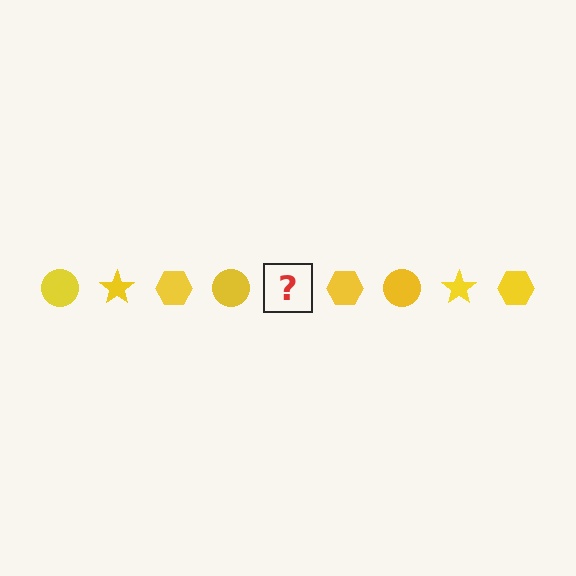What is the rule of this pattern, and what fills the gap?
The rule is that the pattern cycles through circle, star, hexagon shapes in yellow. The gap should be filled with a yellow star.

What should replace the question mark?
The question mark should be replaced with a yellow star.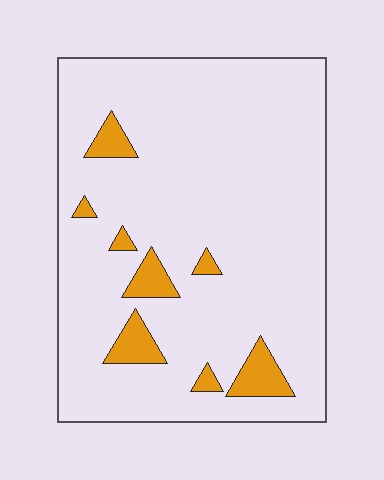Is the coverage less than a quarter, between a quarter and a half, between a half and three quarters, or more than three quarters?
Less than a quarter.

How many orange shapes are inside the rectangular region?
8.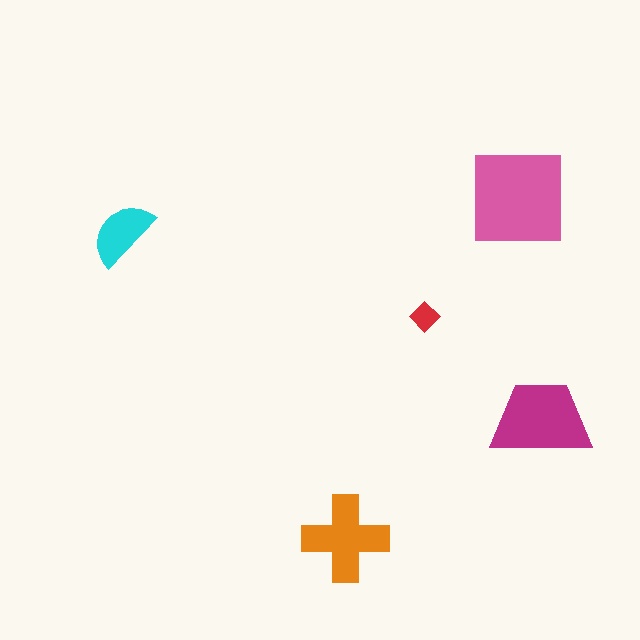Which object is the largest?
The pink square.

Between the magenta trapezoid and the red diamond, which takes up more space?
The magenta trapezoid.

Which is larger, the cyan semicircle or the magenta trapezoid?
The magenta trapezoid.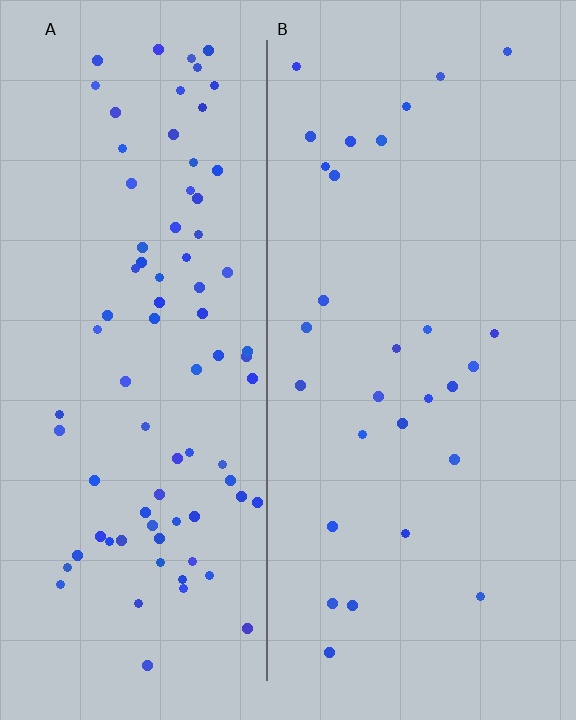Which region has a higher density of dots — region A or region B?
A (the left).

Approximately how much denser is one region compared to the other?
Approximately 2.9× — region A over region B.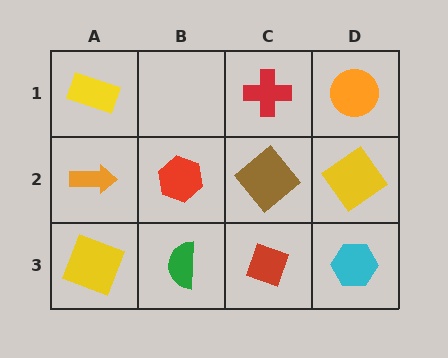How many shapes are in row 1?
3 shapes.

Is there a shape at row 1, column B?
No, that cell is empty.